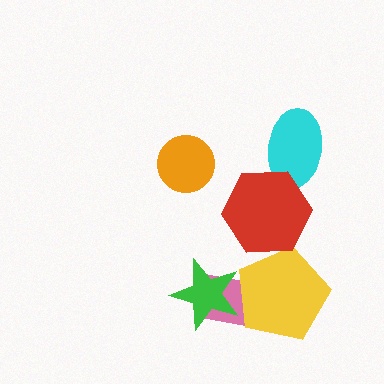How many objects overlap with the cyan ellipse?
1 object overlaps with the cyan ellipse.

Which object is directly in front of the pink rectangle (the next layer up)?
The yellow pentagon is directly in front of the pink rectangle.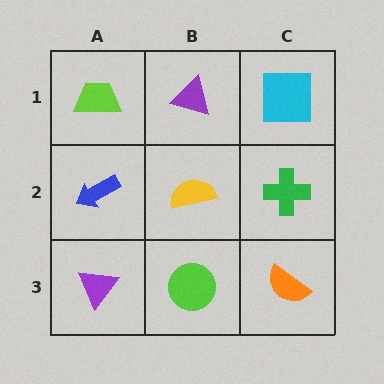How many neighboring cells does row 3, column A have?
2.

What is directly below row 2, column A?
A purple triangle.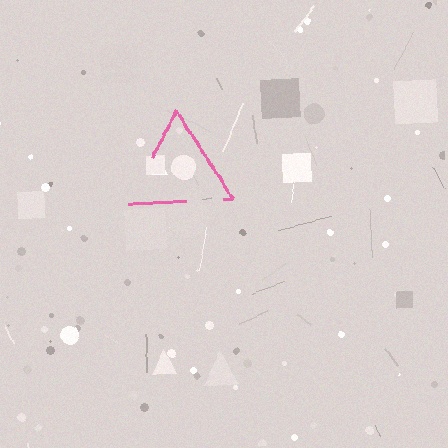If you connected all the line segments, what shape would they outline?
They would outline a triangle.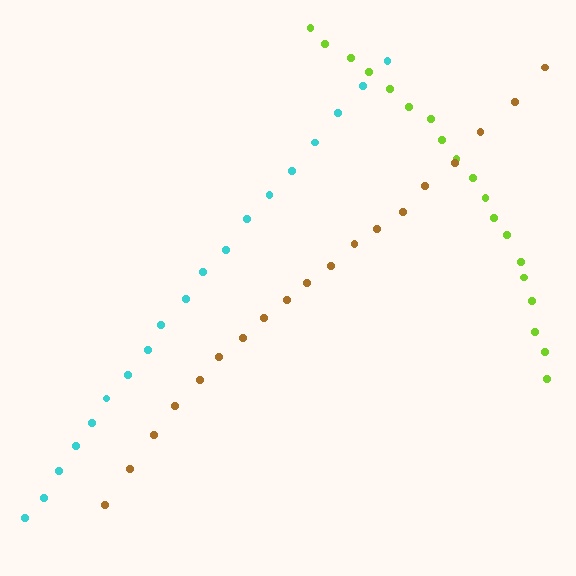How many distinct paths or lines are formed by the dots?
There are 3 distinct paths.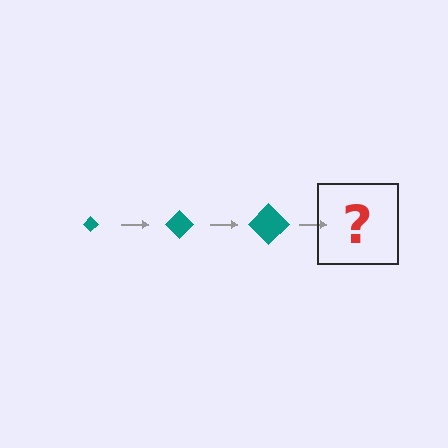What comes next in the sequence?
The next element should be a teal diamond, larger than the previous one.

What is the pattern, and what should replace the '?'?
The pattern is that the diamond gets progressively larger each step. The '?' should be a teal diamond, larger than the previous one.